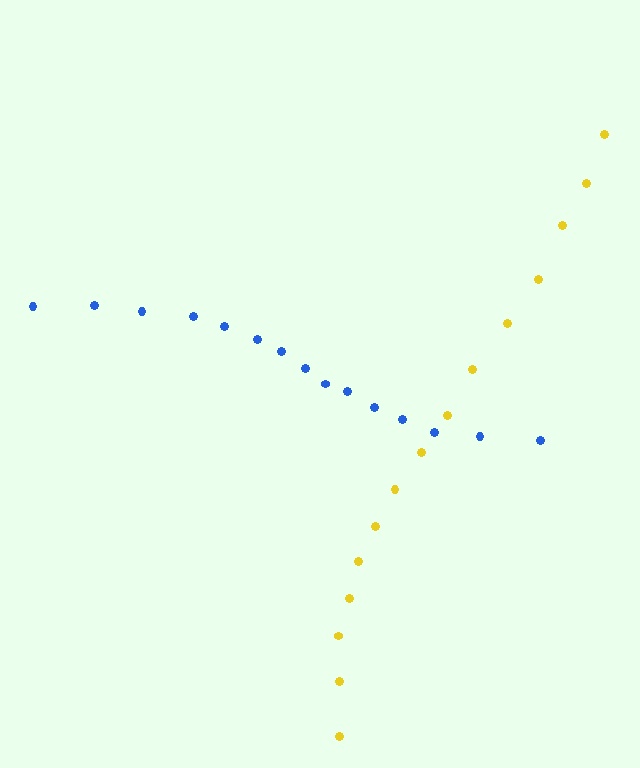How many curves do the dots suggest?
There are 2 distinct paths.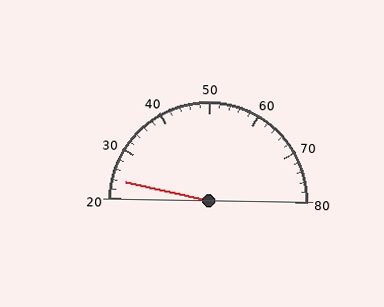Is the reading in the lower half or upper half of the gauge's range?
The reading is in the lower half of the range (20 to 80).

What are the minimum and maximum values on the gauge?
The gauge ranges from 20 to 80.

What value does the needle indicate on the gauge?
The needle indicates approximately 24.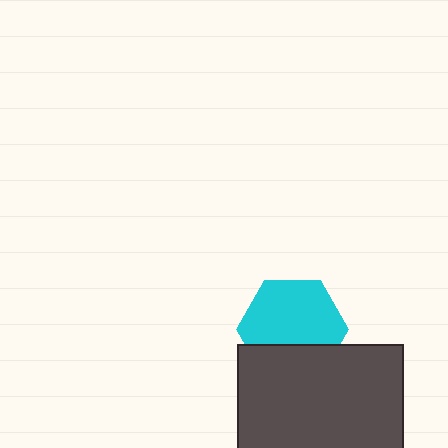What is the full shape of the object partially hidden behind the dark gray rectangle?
The partially hidden object is a cyan hexagon.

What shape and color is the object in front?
The object in front is a dark gray rectangle.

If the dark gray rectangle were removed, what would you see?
You would see the complete cyan hexagon.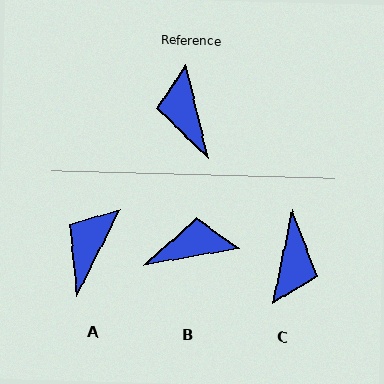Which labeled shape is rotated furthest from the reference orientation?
C, about 155 degrees away.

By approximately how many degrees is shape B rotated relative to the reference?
Approximately 94 degrees clockwise.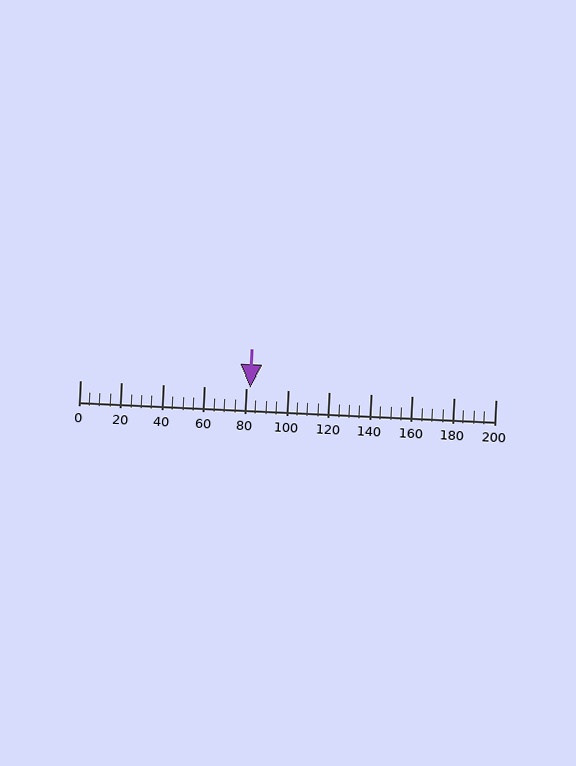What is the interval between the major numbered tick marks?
The major tick marks are spaced 20 units apart.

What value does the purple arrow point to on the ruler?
The purple arrow points to approximately 82.